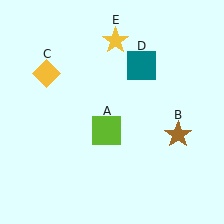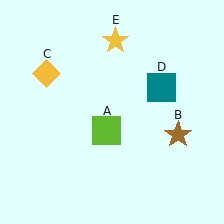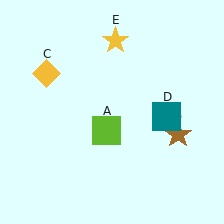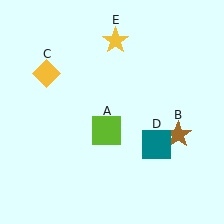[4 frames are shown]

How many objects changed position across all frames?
1 object changed position: teal square (object D).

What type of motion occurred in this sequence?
The teal square (object D) rotated clockwise around the center of the scene.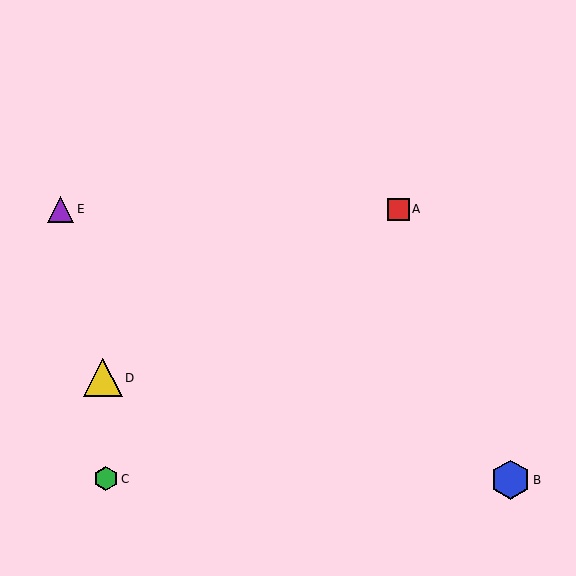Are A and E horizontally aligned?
Yes, both are at y≈209.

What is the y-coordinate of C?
Object C is at y≈479.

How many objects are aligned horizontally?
2 objects (A, E) are aligned horizontally.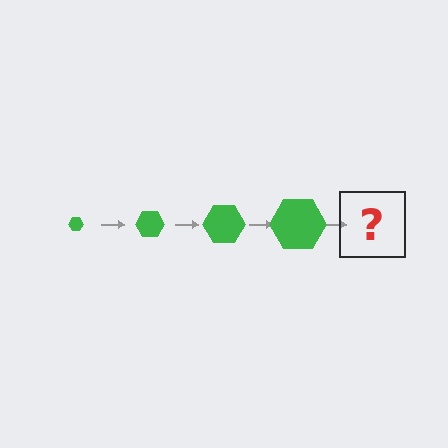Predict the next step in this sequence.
The next step is a green hexagon, larger than the previous one.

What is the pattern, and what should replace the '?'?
The pattern is that the hexagon gets progressively larger each step. The '?' should be a green hexagon, larger than the previous one.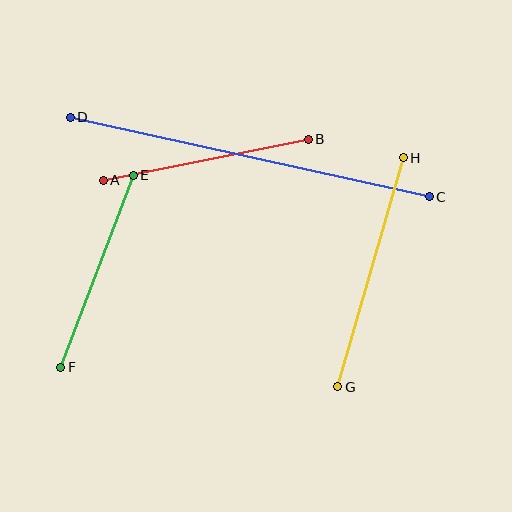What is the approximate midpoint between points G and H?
The midpoint is at approximately (371, 272) pixels.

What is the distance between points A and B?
The distance is approximately 209 pixels.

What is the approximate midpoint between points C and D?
The midpoint is at approximately (250, 157) pixels.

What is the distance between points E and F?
The distance is approximately 205 pixels.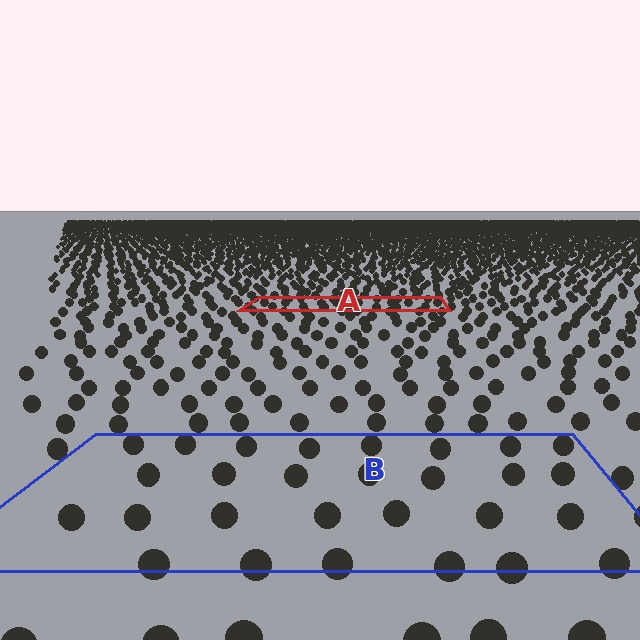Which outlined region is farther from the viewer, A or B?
Region A is farther from the viewer — the texture elements inside it appear smaller and more densely packed.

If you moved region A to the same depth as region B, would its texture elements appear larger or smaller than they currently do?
They would appear larger. At a closer depth, the same texture elements are projected at a bigger on-screen size.